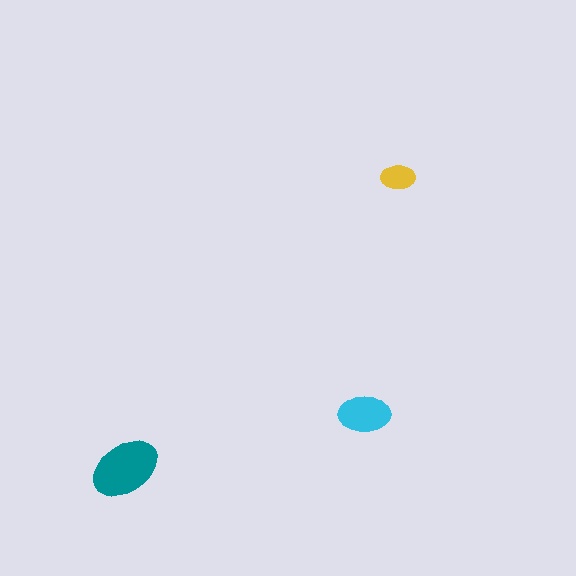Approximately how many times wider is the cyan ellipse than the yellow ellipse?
About 1.5 times wider.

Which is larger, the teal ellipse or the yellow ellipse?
The teal one.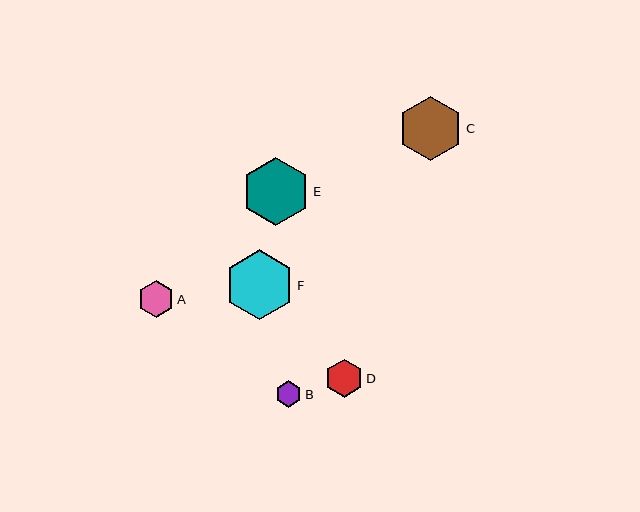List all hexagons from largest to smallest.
From largest to smallest: F, E, C, D, A, B.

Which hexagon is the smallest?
Hexagon B is the smallest with a size of approximately 26 pixels.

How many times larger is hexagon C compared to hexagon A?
Hexagon C is approximately 1.8 times the size of hexagon A.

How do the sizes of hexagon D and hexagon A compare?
Hexagon D and hexagon A are approximately the same size.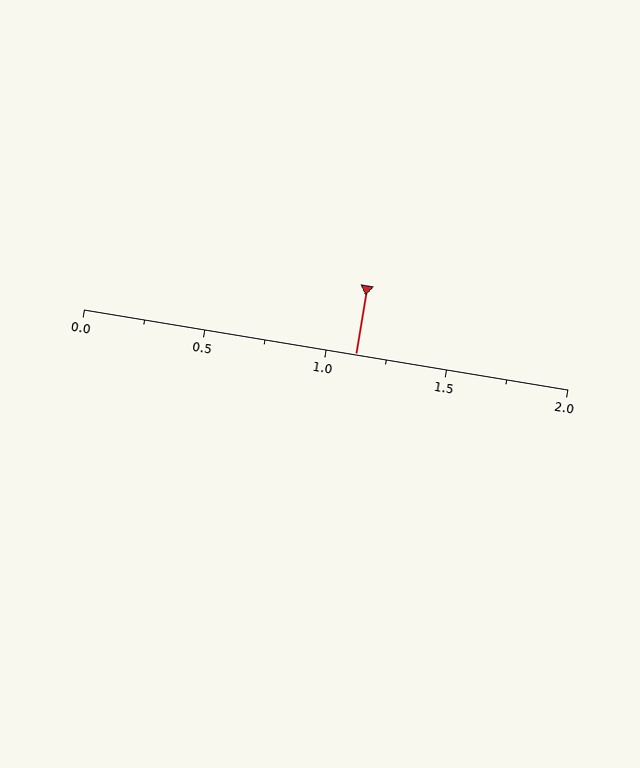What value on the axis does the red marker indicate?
The marker indicates approximately 1.12.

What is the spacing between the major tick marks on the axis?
The major ticks are spaced 0.5 apart.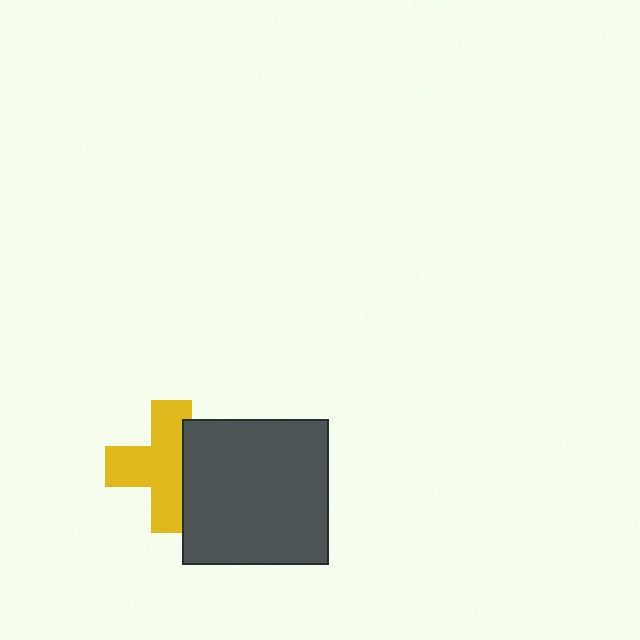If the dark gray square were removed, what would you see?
You would see the complete yellow cross.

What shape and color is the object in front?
The object in front is a dark gray square.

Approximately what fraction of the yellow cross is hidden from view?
Roughly 33% of the yellow cross is hidden behind the dark gray square.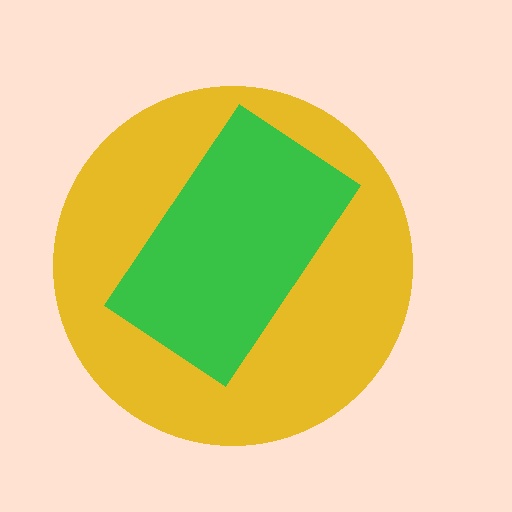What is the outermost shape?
The yellow circle.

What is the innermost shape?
The green rectangle.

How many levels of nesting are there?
2.